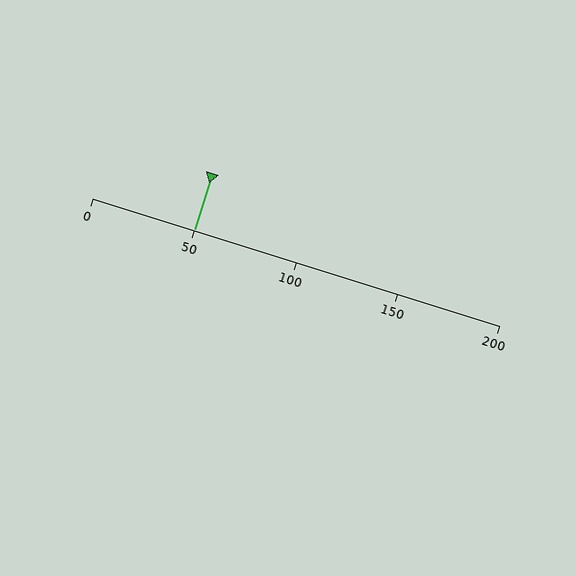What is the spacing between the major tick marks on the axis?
The major ticks are spaced 50 apart.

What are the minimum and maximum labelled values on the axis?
The axis runs from 0 to 200.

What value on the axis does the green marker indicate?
The marker indicates approximately 50.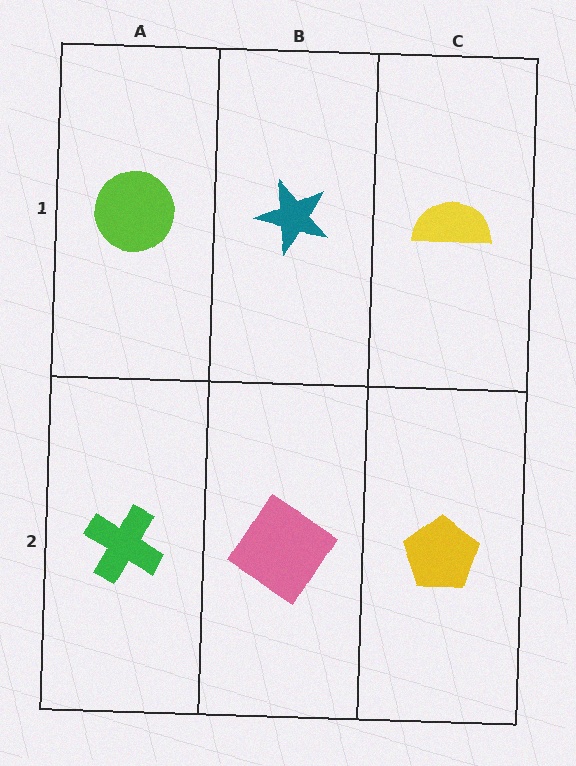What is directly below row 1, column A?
A green cross.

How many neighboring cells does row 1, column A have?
2.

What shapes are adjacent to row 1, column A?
A green cross (row 2, column A), a teal star (row 1, column B).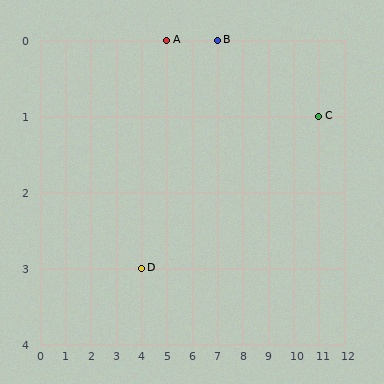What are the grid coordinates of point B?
Point B is at grid coordinates (7, 0).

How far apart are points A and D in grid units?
Points A and D are 1 column and 3 rows apart (about 3.2 grid units diagonally).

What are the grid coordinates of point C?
Point C is at grid coordinates (11, 1).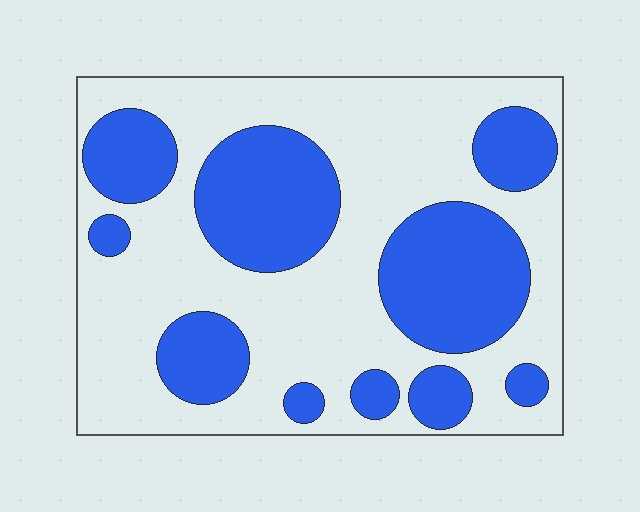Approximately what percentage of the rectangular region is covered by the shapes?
Approximately 35%.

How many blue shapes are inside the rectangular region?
10.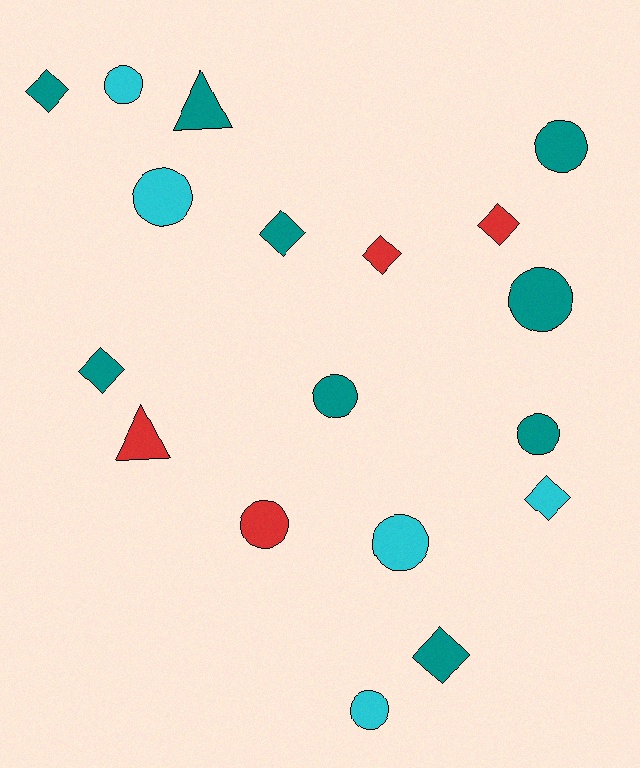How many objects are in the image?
There are 18 objects.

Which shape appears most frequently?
Circle, with 9 objects.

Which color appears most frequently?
Teal, with 9 objects.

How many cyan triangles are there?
There are no cyan triangles.